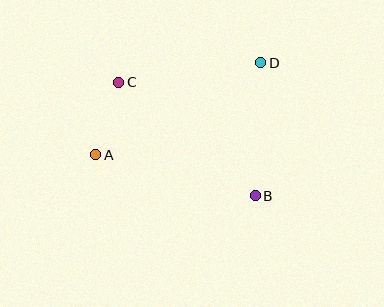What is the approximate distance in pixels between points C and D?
The distance between C and D is approximately 143 pixels.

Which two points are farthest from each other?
Points A and D are farthest from each other.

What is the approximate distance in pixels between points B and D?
The distance between B and D is approximately 133 pixels.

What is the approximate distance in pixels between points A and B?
The distance between A and B is approximately 165 pixels.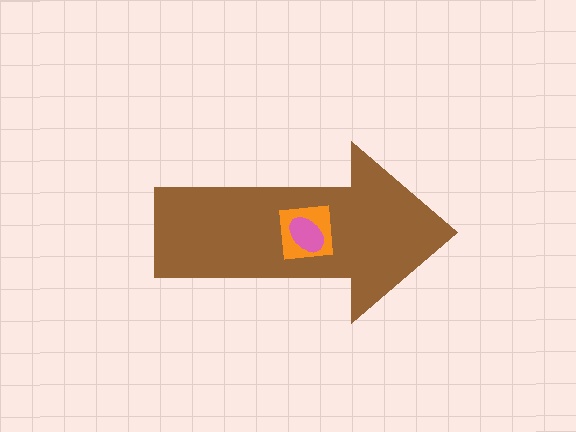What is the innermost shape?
The pink ellipse.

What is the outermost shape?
The brown arrow.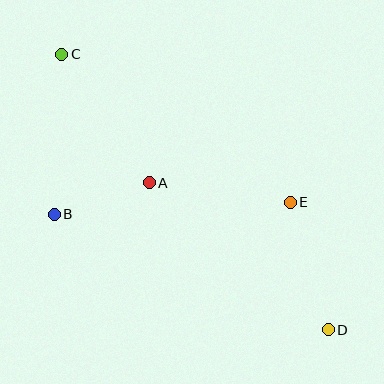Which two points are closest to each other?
Points A and B are closest to each other.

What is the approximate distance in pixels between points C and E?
The distance between C and E is approximately 272 pixels.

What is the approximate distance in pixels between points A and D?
The distance between A and D is approximately 232 pixels.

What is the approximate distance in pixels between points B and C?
The distance between B and C is approximately 160 pixels.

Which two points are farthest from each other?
Points C and D are farthest from each other.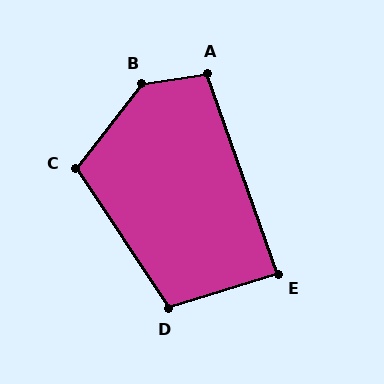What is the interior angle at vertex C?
Approximately 108 degrees (obtuse).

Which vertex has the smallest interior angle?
E, at approximately 88 degrees.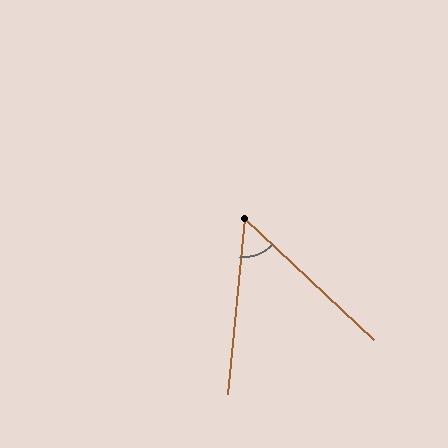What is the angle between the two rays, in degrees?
Approximately 52 degrees.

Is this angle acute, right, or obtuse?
It is acute.